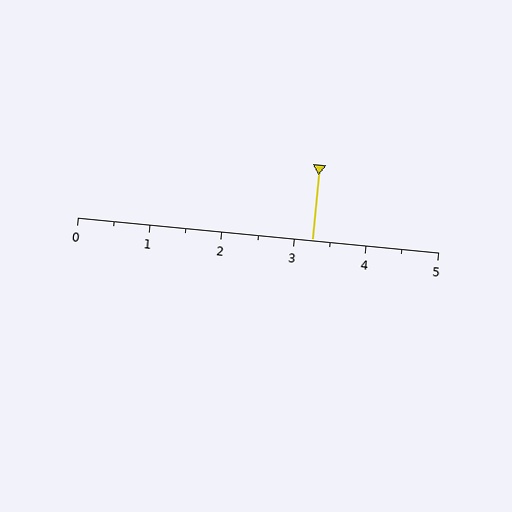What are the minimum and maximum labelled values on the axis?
The axis runs from 0 to 5.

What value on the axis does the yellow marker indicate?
The marker indicates approximately 3.2.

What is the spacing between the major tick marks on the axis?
The major ticks are spaced 1 apart.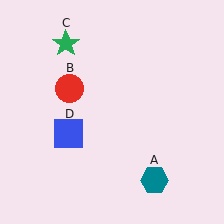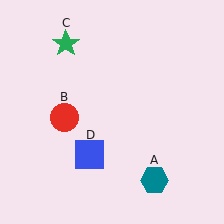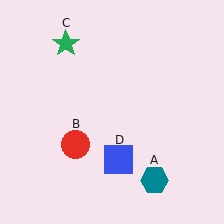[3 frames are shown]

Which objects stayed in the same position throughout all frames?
Teal hexagon (object A) and green star (object C) remained stationary.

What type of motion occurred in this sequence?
The red circle (object B), blue square (object D) rotated counterclockwise around the center of the scene.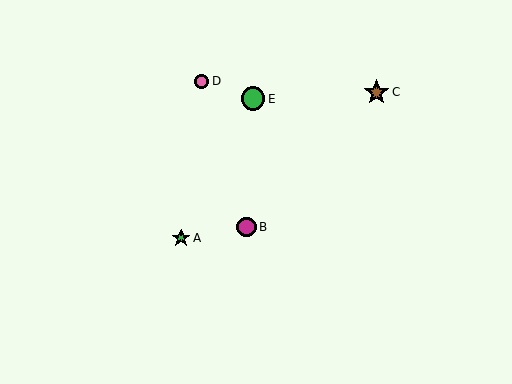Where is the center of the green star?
The center of the green star is at (181, 238).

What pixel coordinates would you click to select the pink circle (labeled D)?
Click at (202, 81) to select the pink circle D.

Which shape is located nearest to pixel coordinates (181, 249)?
The green star (labeled A) at (181, 238) is nearest to that location.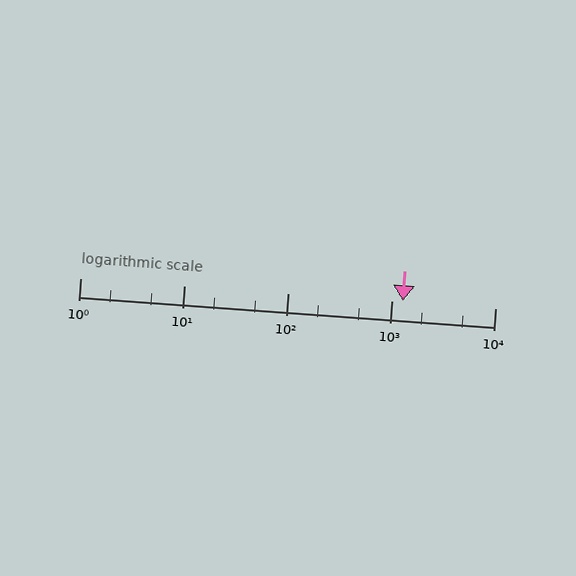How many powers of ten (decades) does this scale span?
The scale spans 4 decades, from 1 to 10000.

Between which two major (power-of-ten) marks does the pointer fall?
The pointer is between 1000 and 10000.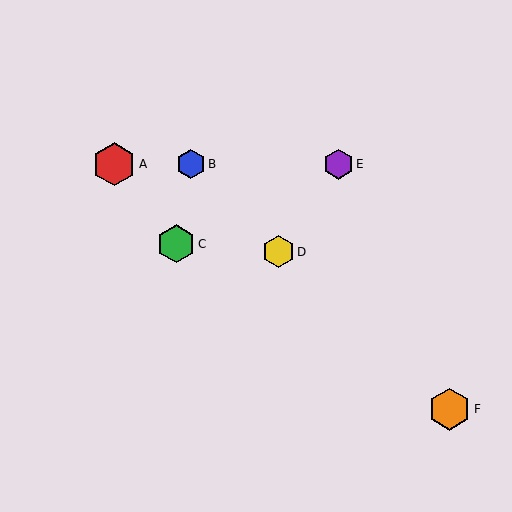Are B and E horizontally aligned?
Yes, both are at y≈164.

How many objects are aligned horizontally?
3 objects (A, B, E) are aligned horizontally.